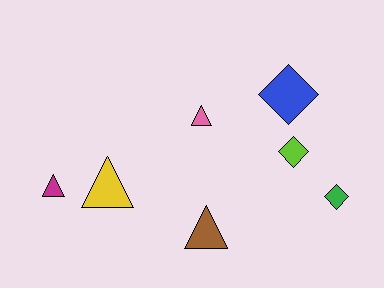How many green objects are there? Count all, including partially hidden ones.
There is 1 green object.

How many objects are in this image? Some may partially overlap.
There are 7 objects.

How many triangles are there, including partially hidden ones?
There are 4 triangles.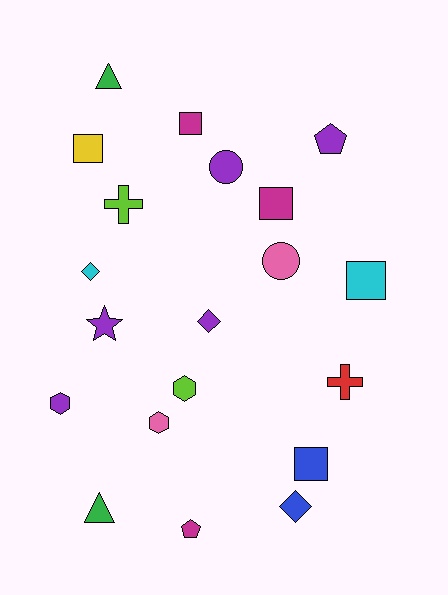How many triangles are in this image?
There are 2 triangles.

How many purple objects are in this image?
There are 5 purple objects.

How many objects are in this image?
There are 20 objects.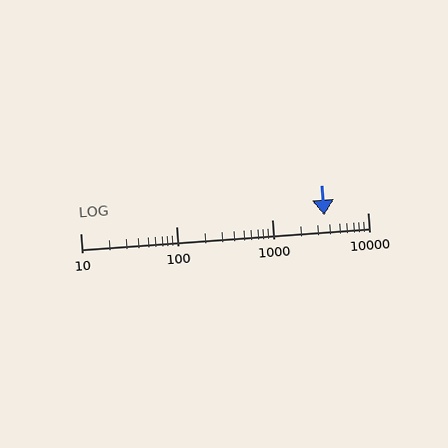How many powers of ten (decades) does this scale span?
The scale spans 3 decades, from 10 to 10000.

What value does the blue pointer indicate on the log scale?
The pointer indicates approximately 3500.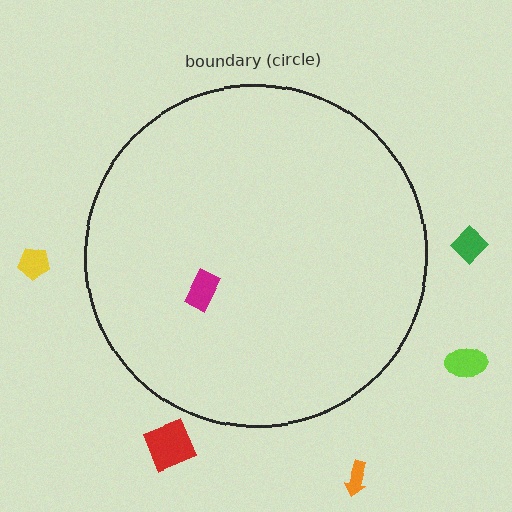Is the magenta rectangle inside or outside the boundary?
Inside.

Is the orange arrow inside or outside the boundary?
Outside.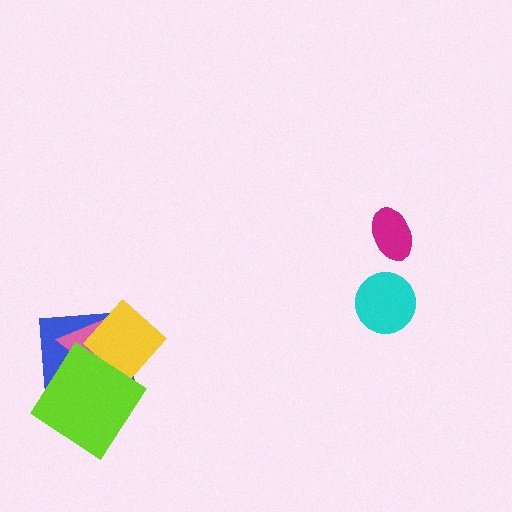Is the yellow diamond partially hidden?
Yes, it is partially covered by another shape.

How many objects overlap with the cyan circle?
0 objects overlap with the cyan circle.